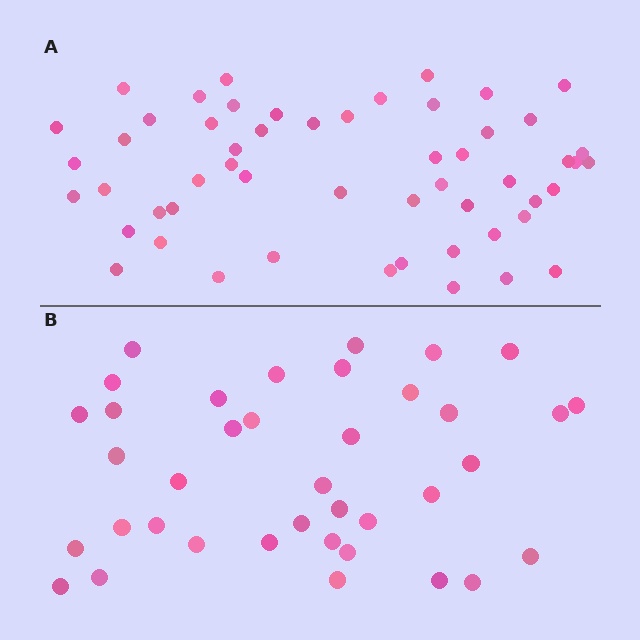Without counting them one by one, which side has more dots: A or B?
Region A (the top region) has more dots.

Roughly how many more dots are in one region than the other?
Region A has approximately 15 more dots than region B.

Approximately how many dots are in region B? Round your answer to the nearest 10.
About 40 dots. (The exact count is 38, which rounds to 40.)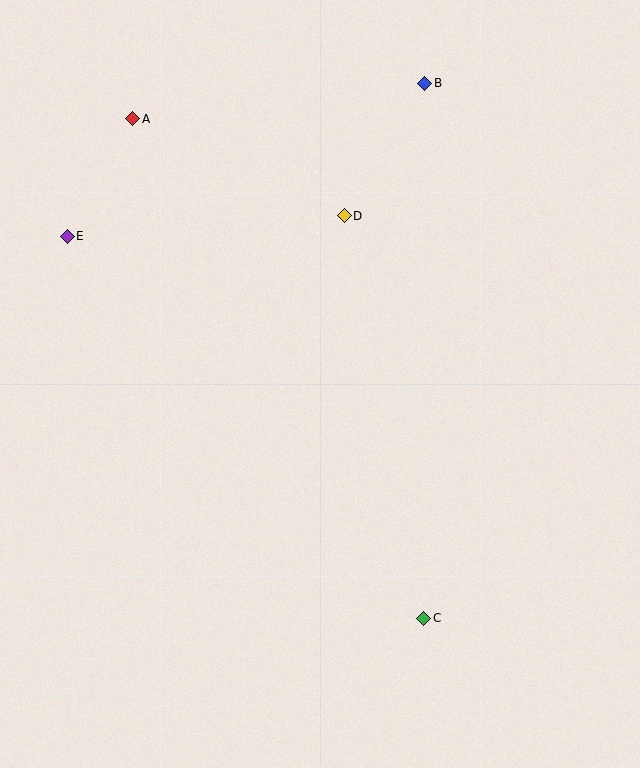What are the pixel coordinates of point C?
Point C is at (424, 618).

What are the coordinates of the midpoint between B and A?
The midpoint between B and A is at (279, 101).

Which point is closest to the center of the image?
Point D at (344, 216) is closest to the center.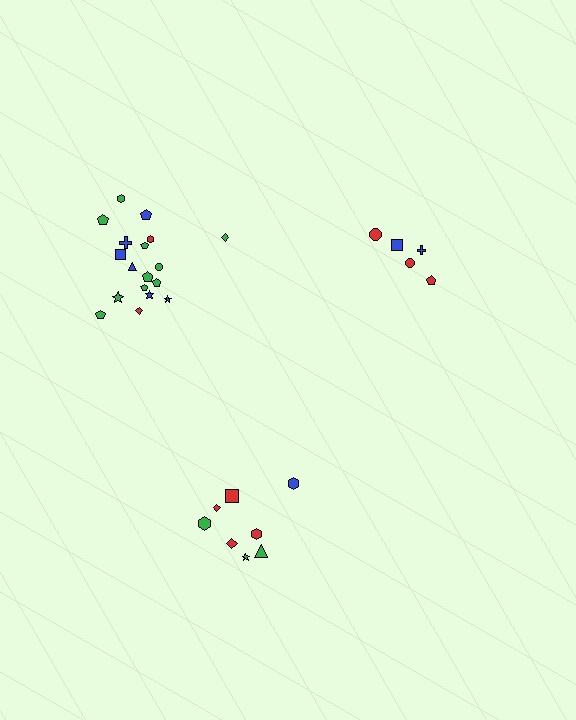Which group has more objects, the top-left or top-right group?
The top-left group.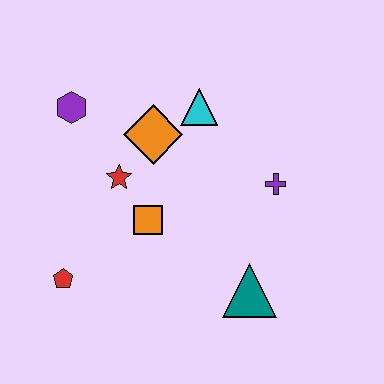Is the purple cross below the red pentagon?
No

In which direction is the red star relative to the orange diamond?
The red star is below the orange diamond.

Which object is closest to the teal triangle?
The purple cross is closest to the teal triangle.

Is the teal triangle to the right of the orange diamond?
Yes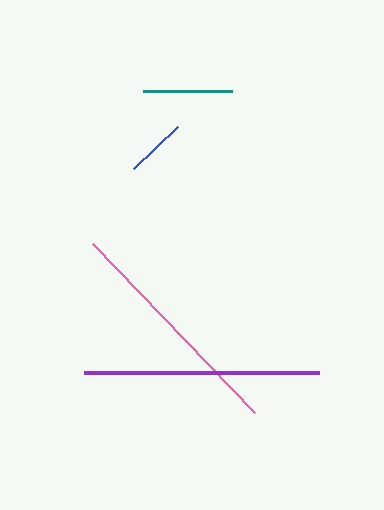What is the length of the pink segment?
The pink segment is approximately 234 pixels long.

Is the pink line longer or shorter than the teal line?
The pink line is longer than the teal line.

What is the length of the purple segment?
The purple segment is approximately 236 pixels long.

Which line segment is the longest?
The purple line is the longest at approximately 236 pixels.